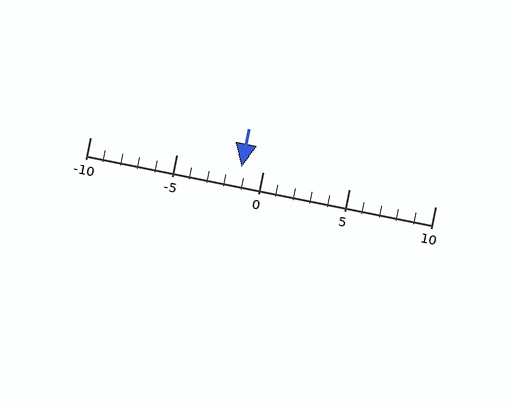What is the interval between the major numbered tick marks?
The major tick marks are spaced 5 units apart.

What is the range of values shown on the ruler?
The ruler shows values from -10 to 10.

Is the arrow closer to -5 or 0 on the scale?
The arrow is closer to 0.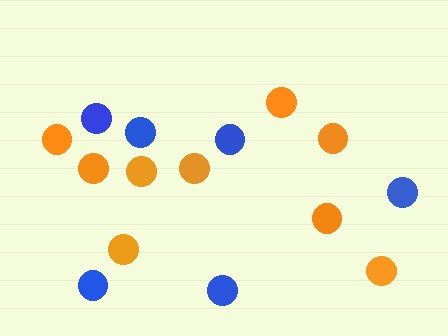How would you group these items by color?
There are 2 groups: one group of blue circles (6) and one group of orange circles (9).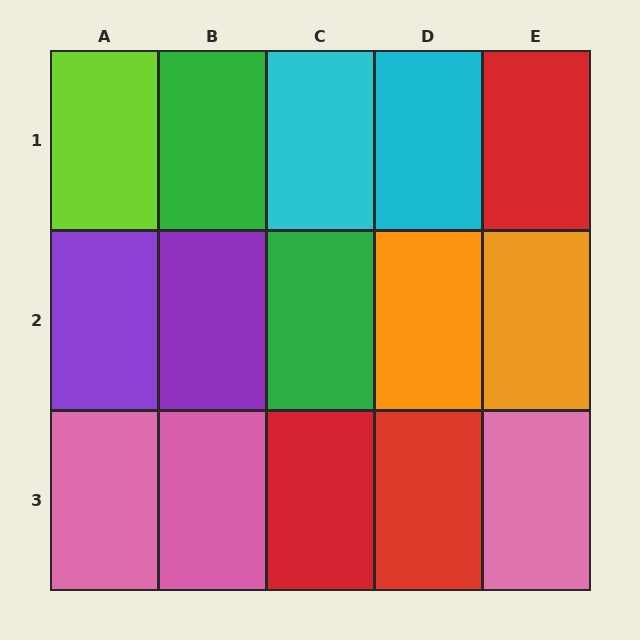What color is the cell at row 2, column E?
Orange.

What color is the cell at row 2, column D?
Orange.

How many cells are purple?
2 cells are purple.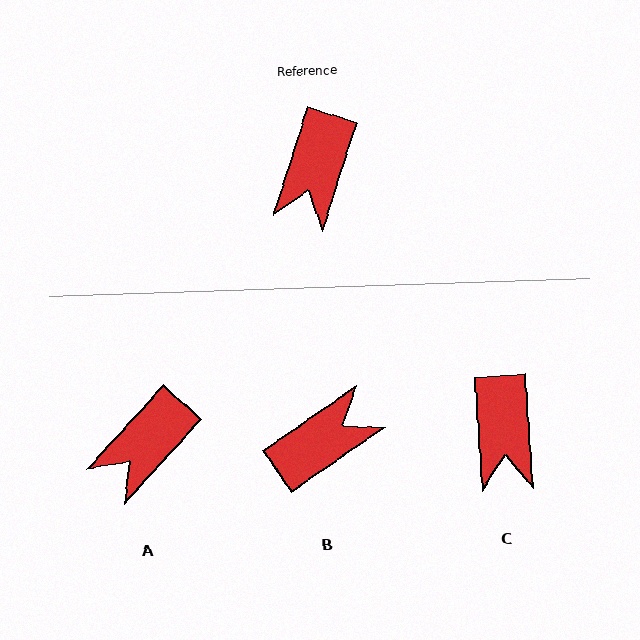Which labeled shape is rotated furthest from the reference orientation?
B, about 142 degrees away.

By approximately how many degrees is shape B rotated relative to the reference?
Approximately 142 degrees counter-clockwise.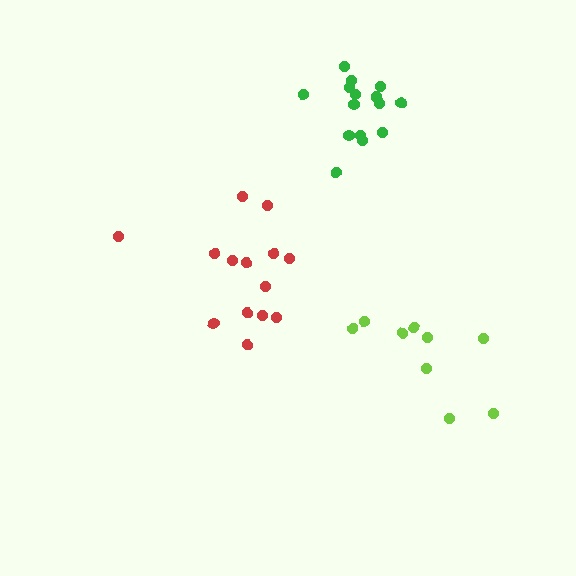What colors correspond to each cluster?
The clusters are colored: green, red, lime.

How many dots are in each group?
Group 1: 15 dots, Group 2: 14 dots, Group 3: 9 dots (38 total).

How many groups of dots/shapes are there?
There are 3 groups.